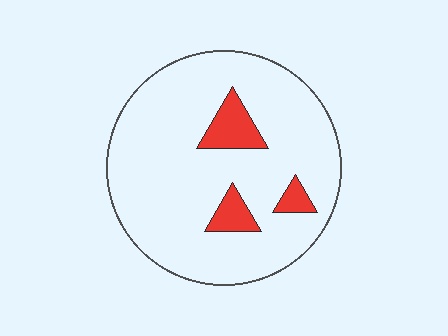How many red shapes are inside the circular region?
3.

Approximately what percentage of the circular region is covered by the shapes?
Approximately 10%.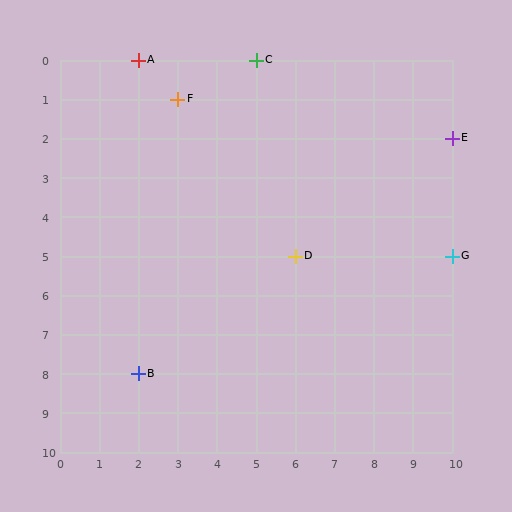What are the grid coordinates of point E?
Point E is at grid coordinates (10, 2).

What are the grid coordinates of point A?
Point A is at grid coordinates (2, 0).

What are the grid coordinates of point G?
Point G is at grid coordinates (10, 5).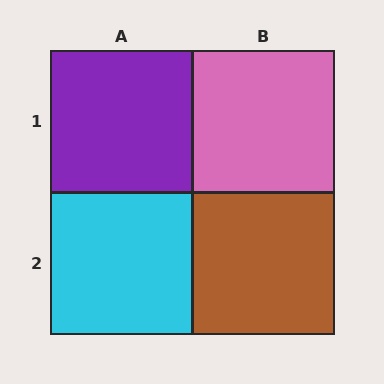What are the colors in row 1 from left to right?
Purple, pink.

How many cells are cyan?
1 cell is cyan.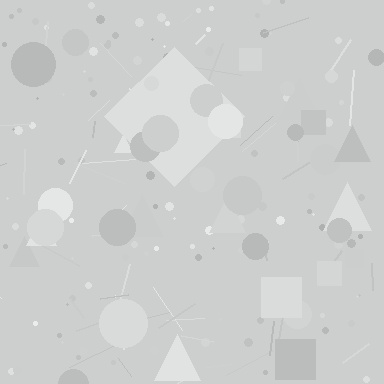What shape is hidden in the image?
A diamond is hidden in the image.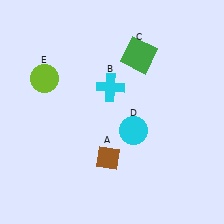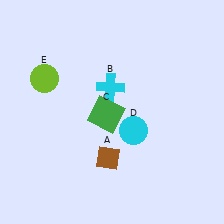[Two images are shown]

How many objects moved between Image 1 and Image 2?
1 object moved between the two images.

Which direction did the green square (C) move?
The green square (C) moved down.